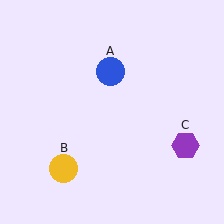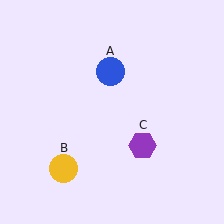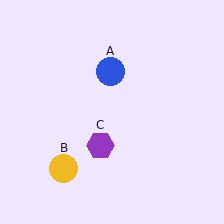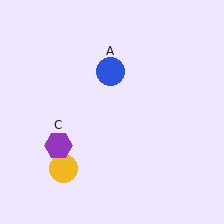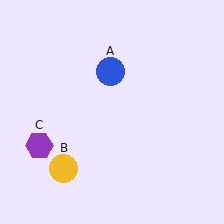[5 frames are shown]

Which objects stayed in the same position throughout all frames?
Blue circle (object A) and yellow circle (object B) remained stationary.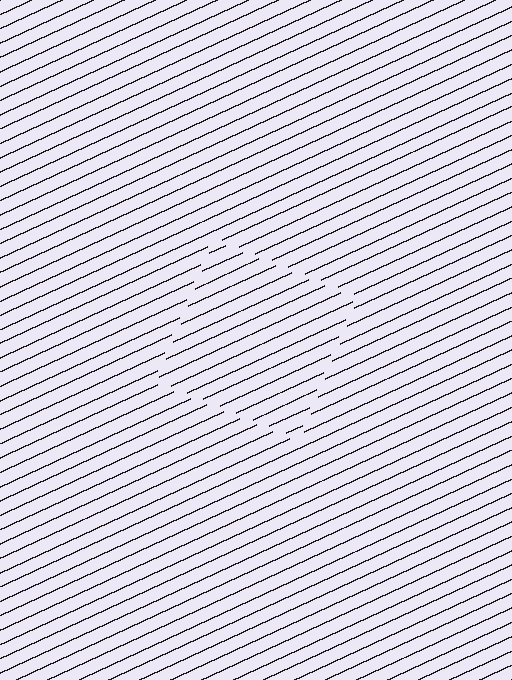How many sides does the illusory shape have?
4 sides — the line-ends trace a square.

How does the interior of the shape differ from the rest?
The interior of the shape contains the same grating, shifted by half a period — the contour is defined by the phase discontinuity where line-ends from the inner and outer gratings abut.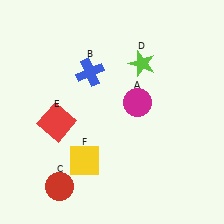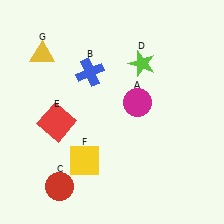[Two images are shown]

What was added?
A yellow triangle (G) was added in Image 2.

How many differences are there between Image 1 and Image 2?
There is 1 difference between the two images.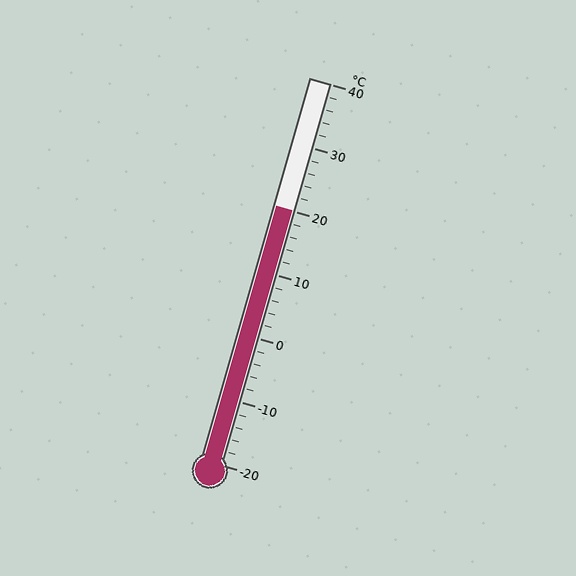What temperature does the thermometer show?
The thermometer shows approximately 20°C.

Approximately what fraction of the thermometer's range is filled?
The thermometer is filled to approximately 65% of its range.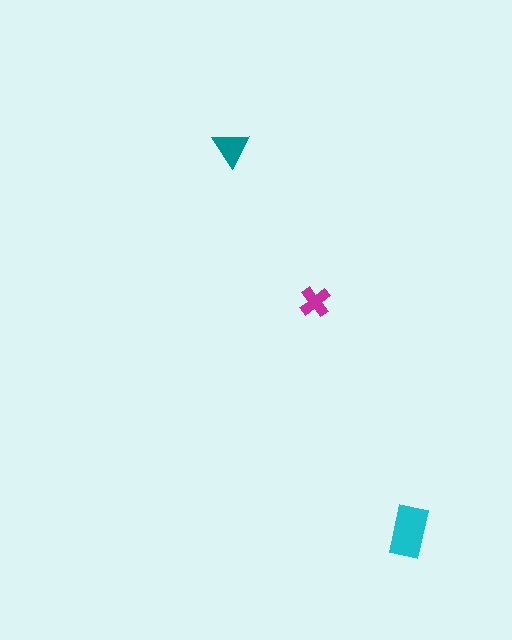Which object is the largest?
The cyan rectangle.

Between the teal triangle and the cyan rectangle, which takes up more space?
The cyan rectangle.